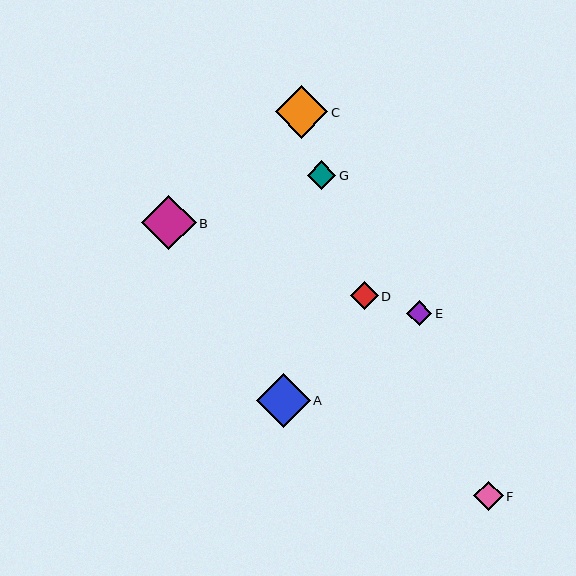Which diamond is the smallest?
Diamond E is the smallest with a size of approximately 25 pixels.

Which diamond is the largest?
Diamond B is the largest with a size of approximately 54 pixels.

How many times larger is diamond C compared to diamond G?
Diamond C is approximately 1.8 times the size of diamond G.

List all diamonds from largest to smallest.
From largest to smallest: B, A, C, F, G, D, E.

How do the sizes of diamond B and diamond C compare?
Diamond B and diamond C are approximately the same size.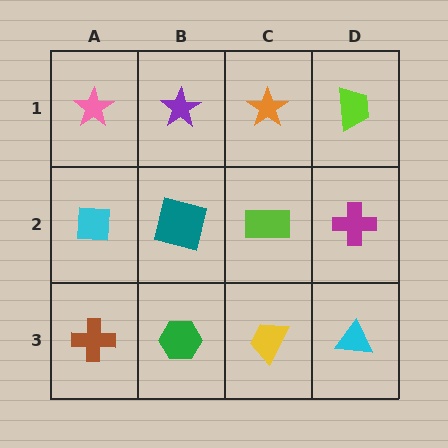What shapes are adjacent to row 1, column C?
A lime rectangle (row 2, column C), a purple star (row 1, column B), a lime trapezoid (row 1, column D).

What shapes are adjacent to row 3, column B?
A teal square (row 2, column B), a brown cross (row 3, column A), a yellow trapezoid (row 3, column C).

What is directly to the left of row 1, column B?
A pink star.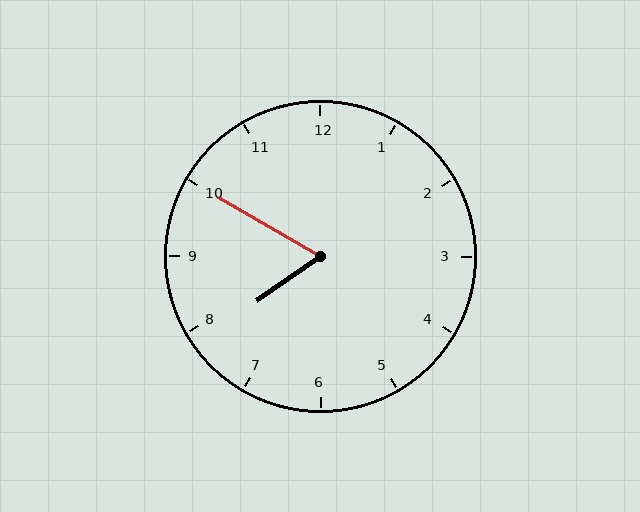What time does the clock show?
7:50.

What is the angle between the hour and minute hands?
Approximately 65 degrees.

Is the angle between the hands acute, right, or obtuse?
It is acute.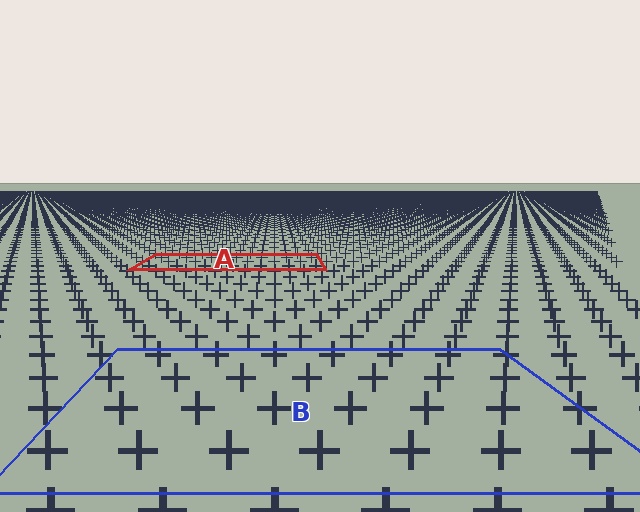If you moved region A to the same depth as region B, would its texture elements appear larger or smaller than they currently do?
They would appear larger. At a closer depth, the same texture elements are projected at a bigger on-screen size.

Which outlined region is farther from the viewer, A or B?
Region A is farther from the viewer — the texture elements inside it appear smaller and more densely packed.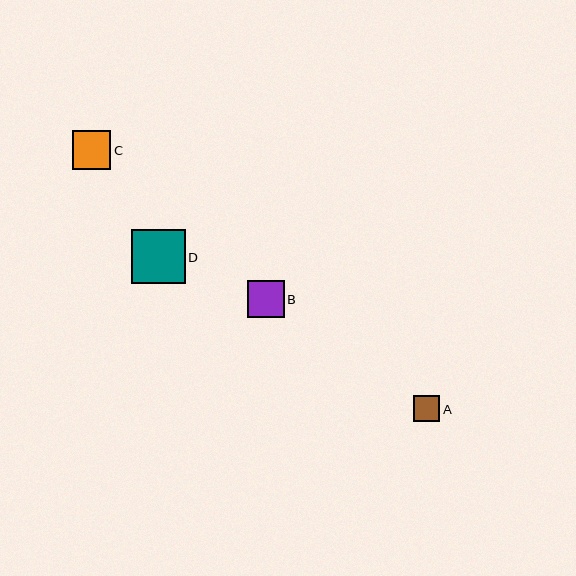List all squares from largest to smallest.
From largest to smallest: D, C, B, A.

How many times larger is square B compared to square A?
Square B is approximately 1.4 times the size of square A.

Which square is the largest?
Square D is the largest with a size of approximately 54 pixels.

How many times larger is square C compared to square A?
Square C is approximately 1.5 times the size of square A.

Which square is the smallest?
Square A is the smallest with a size of approximately 26 pixels.